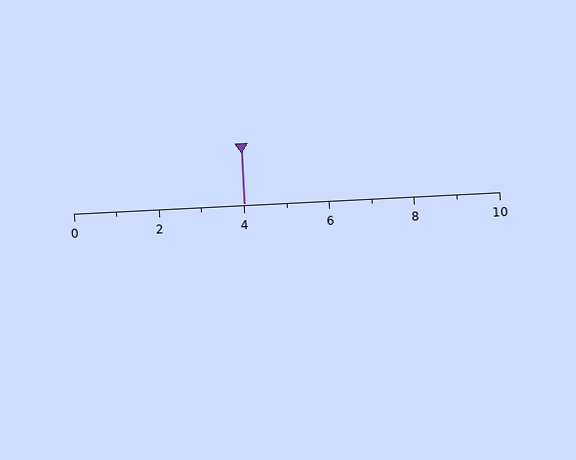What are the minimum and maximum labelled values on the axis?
The axis runs from 0 to 10.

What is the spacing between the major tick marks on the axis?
The major ticks are spaced 2 apart.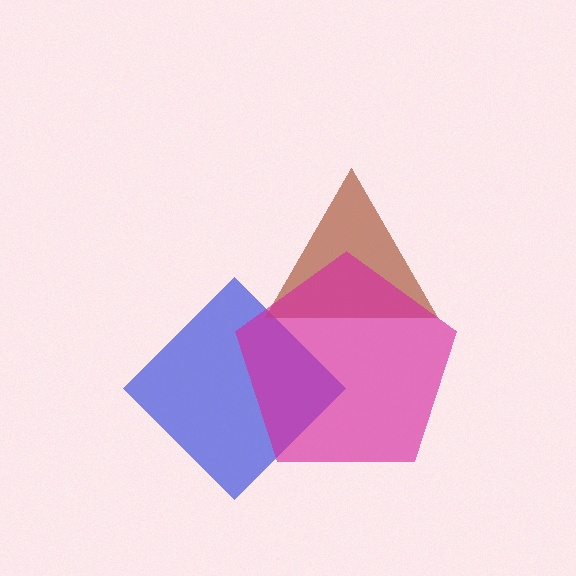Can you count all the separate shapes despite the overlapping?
Yes, there are 3 separate shapes.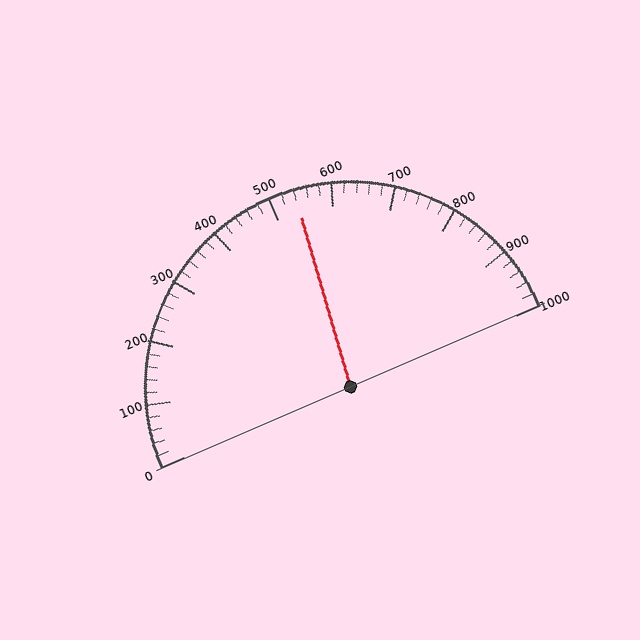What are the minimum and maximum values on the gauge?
The gauge ranges from 0 to 1000.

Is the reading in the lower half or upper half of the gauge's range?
The reading is in the upper half of the range (0 to 1000).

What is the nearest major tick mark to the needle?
The nearest major tick mark is 500.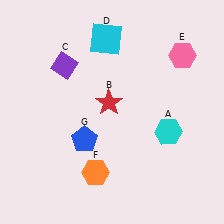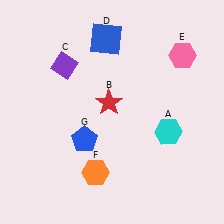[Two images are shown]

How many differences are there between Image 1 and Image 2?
There is 1 difference between the two images.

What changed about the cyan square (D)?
In Image 1, D is cyan. In Image 2, it changed to blue.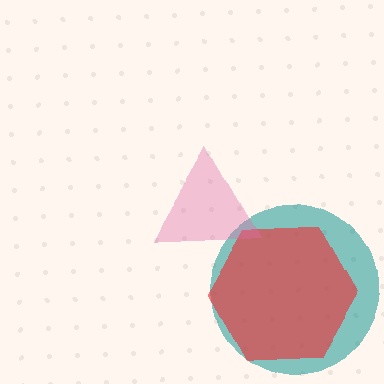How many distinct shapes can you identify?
There are 3 distinct shapes: a teal circle, a red hexagon, a pink triangle.